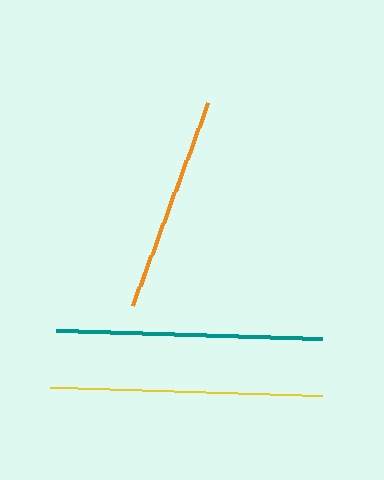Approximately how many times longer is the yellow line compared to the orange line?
The yellow line is approximately 1.3 times the length of the orange line.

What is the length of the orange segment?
The orange segment is approximately 217 pixels long.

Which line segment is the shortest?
The orange line is the shortest at approximately 217 pixels.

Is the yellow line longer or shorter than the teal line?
The yellow line is longer than the teal line.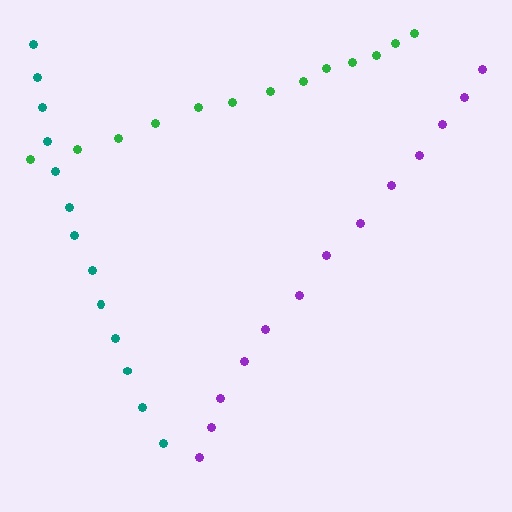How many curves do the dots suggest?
There are 3 distinct paths.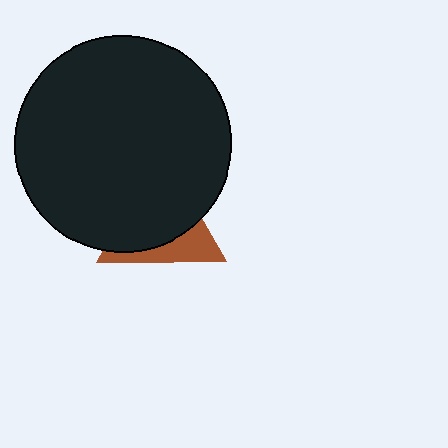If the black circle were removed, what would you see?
You would see the complete brown triangle.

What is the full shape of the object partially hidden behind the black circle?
The partially hidden object is a brown triangle.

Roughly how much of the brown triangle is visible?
A small part of it is visible (roughly 32%).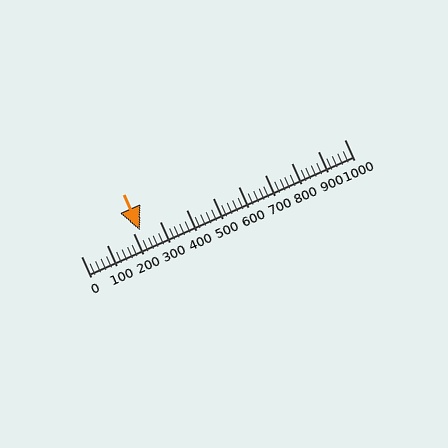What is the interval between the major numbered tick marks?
The major tick marks are spaced 100 units apart.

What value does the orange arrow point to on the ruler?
The orange arrow points to approximately 224.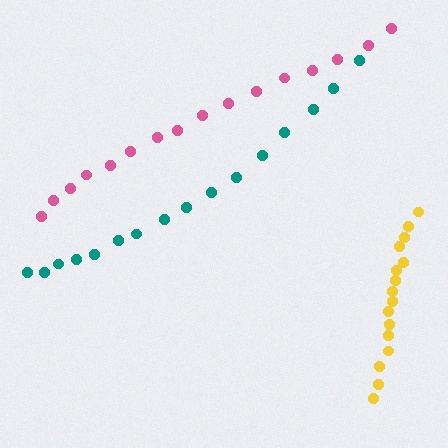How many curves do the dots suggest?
There are 3 distinct paths.